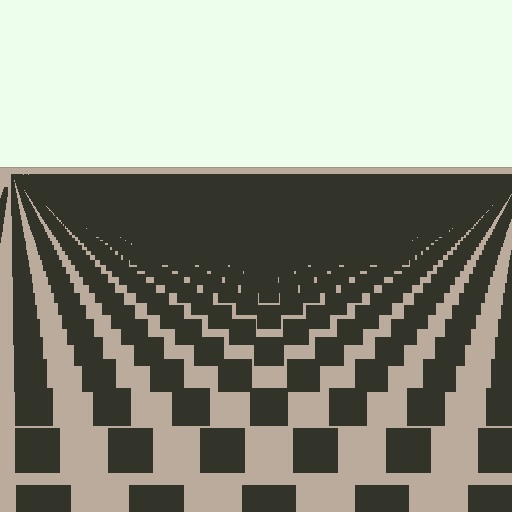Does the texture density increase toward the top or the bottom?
Density increases toward the top.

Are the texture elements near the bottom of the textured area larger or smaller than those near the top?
Larger. Near the bottom, elements are closer to the viewer and appear at a bigger on-screen size.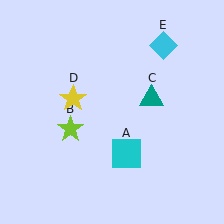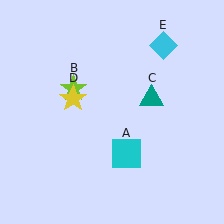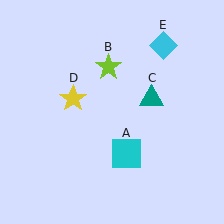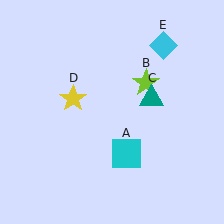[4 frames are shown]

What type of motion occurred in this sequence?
The lime star (object B) rotated clockwise around the center of the scene.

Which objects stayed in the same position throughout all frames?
Cyan square (object A) and teal triangle (object C) and yellow star (object D) and cyan diamond (object E) remained stationary.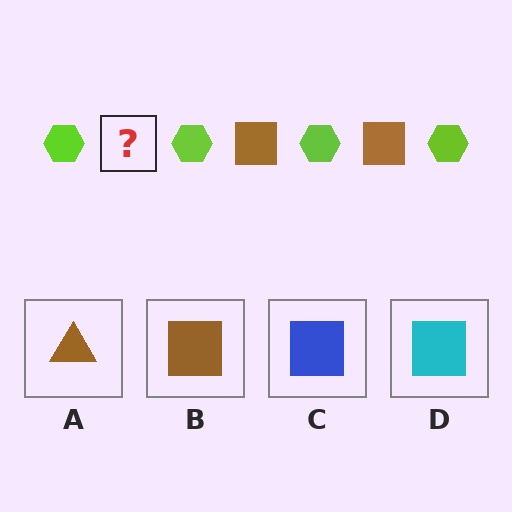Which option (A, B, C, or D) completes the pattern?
B.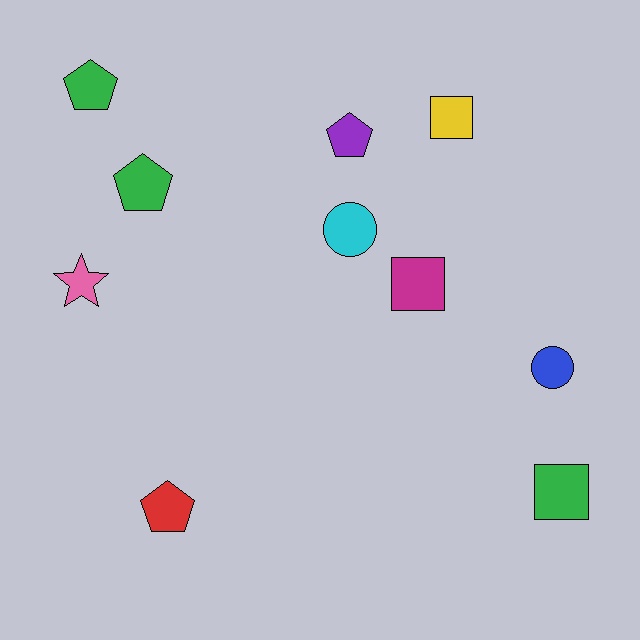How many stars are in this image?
There is 1 star.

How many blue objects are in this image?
There is 1 blue object.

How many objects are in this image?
There are 10 objects.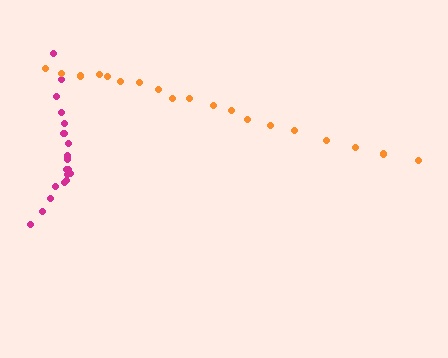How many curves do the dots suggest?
There are 2 distinct paths.